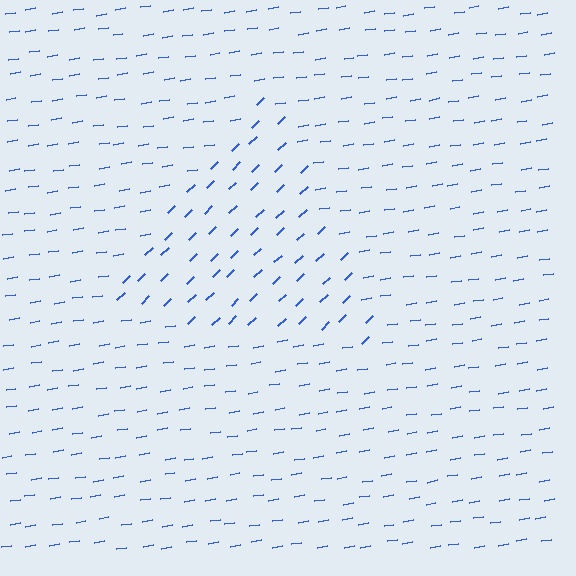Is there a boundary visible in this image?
Yes, there is a texture boundary formed by a change in line orientation.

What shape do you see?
I see a triangle.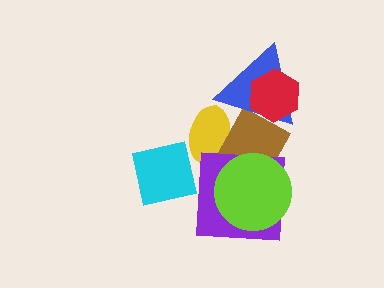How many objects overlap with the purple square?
2 objects overlap with the purple square.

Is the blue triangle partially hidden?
Yes, it is partially covered by another shape.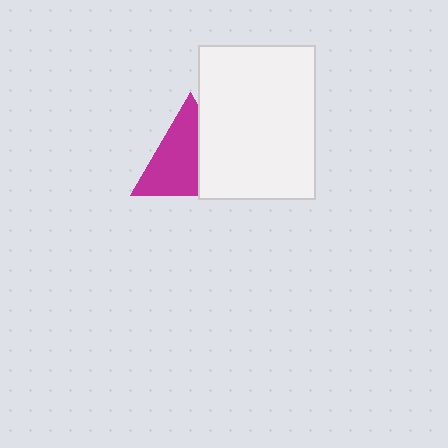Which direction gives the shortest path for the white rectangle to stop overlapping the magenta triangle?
Moving right gives the shortest separation.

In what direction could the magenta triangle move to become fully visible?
The magenta triangle could move left. That would shift it out from behind the white rectangle entirely.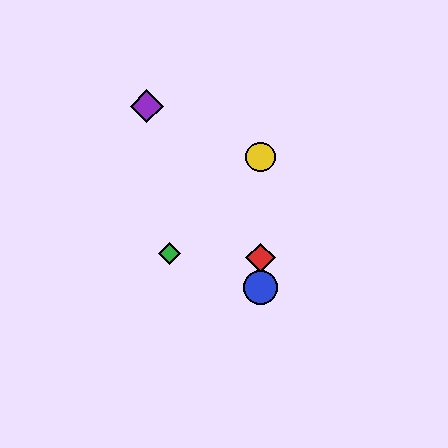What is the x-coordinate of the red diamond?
The red diamond is at x≈261.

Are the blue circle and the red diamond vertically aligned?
Yes, both are at x≈261.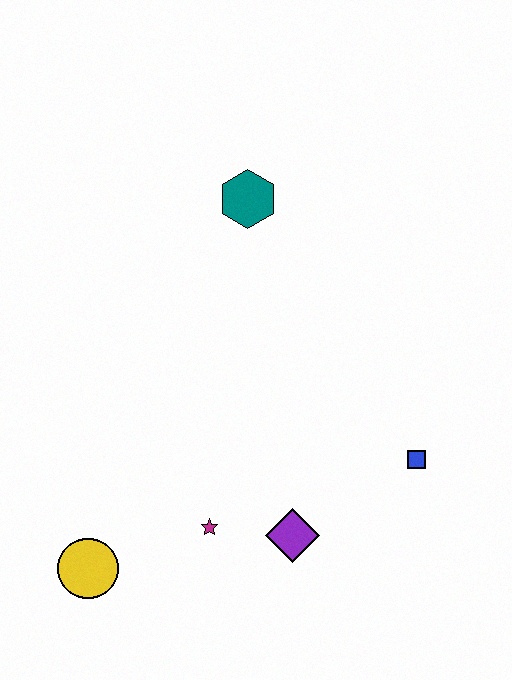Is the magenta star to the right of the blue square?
No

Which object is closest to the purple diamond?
The magenta star is closest to the purple diamond.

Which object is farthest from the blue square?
The yellow circle is farthest from the blue square.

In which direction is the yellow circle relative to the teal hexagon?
The yellow circle is below the teal hexagon.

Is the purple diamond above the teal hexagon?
No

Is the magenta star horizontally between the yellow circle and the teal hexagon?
Yes